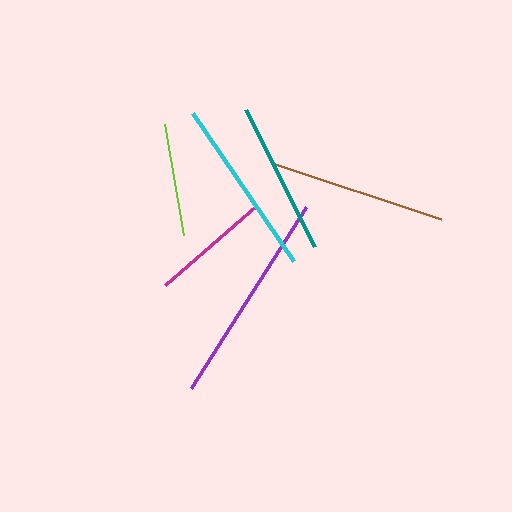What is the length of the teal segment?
The teal segment is approximately 153 pixels long.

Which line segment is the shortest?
The lime line is the shortest at approximately 113 pixels.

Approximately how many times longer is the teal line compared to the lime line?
The teal line is approximately 1.4 times the length of the lime line.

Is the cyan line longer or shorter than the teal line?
The cyan line is longer than the teal line.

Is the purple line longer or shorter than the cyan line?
The purple line is longer than the cyan line.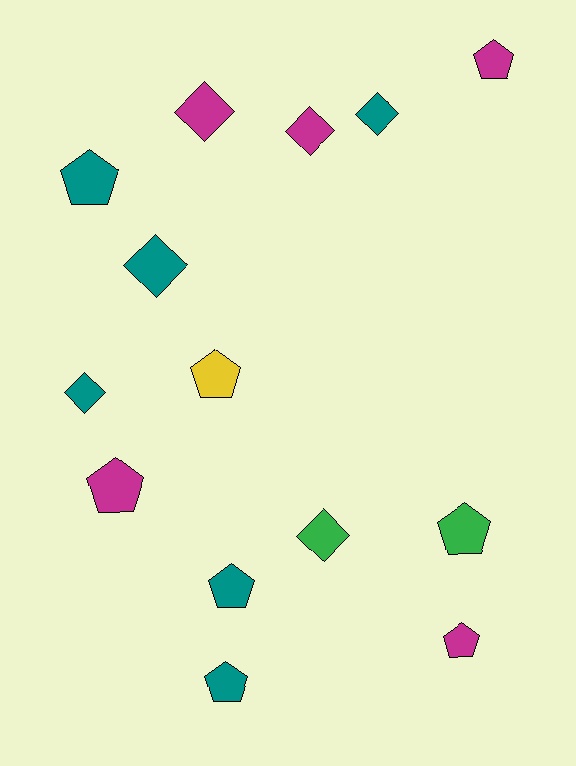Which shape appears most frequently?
Pentagon, with 8 objects.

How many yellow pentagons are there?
There is 1 yellow pentagon.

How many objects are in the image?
There are 14 objects.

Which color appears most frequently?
Teal, with 6 objects.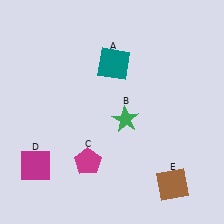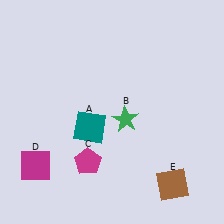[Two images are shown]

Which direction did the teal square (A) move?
The teal square (A) moved down.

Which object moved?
The teal square (A) moved down.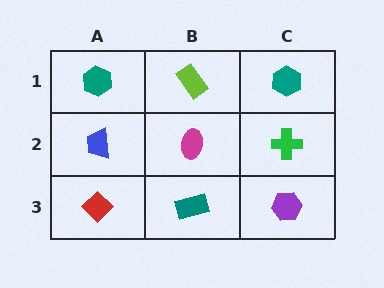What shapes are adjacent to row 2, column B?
A lime rectangle (row 1, column B), a teal rectangle (row 3, column B), a blue trapezoid (row 2, column A), a green cross (row 2, column C).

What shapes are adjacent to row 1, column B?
A magenta ellipse (row 2, column B), a teal hexagon (row 1, column A), a teal hexagon (row 1, column C).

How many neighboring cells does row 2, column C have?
3.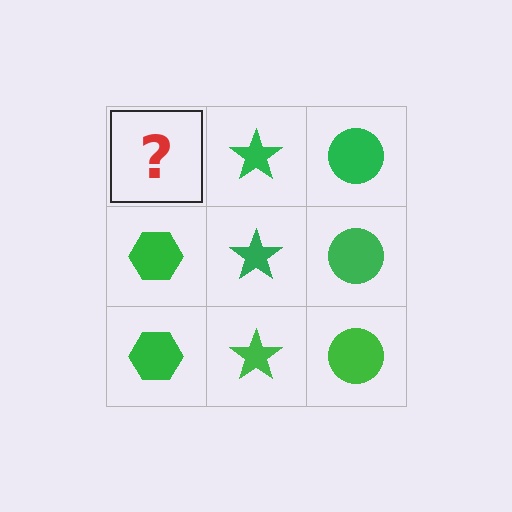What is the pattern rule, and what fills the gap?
The rule is that each column has a consistent shape. The gap should be filled with a green hexagon.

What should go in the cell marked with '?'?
The missing cell should contain a green hexagon.